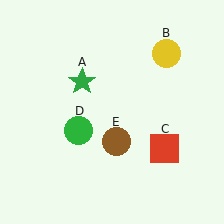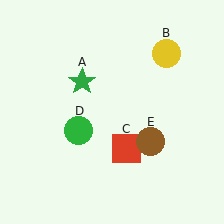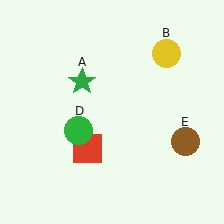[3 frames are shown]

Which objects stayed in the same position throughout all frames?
Green star (object A) and yellow circle (object B) and green circle (object D) remained stationary.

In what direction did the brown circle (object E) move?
The brown circle (object E) moved right.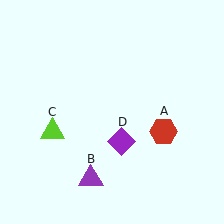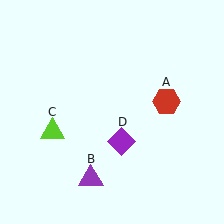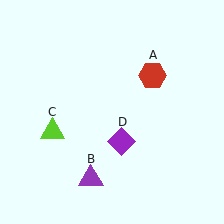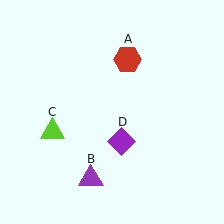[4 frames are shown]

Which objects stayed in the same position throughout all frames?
Purple triangle (object B) and lime triangle (object C) and purple diamond (object D) remained stationary.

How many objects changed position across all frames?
1 object changed position: red hexagon (object A).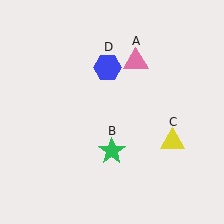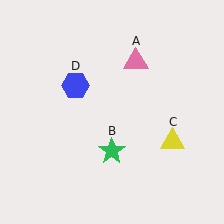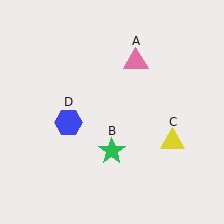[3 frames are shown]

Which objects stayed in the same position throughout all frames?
Pink triangle (object A) and green star (object B) and yellow triangle (object C) remained stationary.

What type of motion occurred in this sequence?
The blue hexagon (object D) rotated counterclockwise around the center of the scene.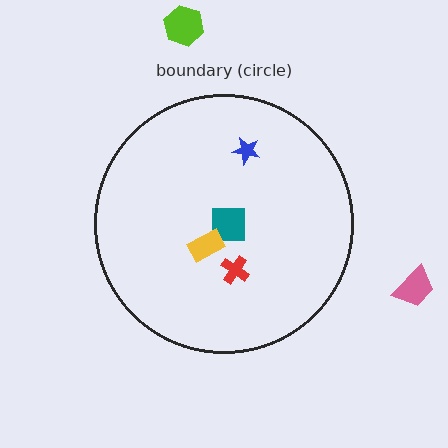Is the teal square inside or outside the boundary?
Inside.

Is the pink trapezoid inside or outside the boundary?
Outside.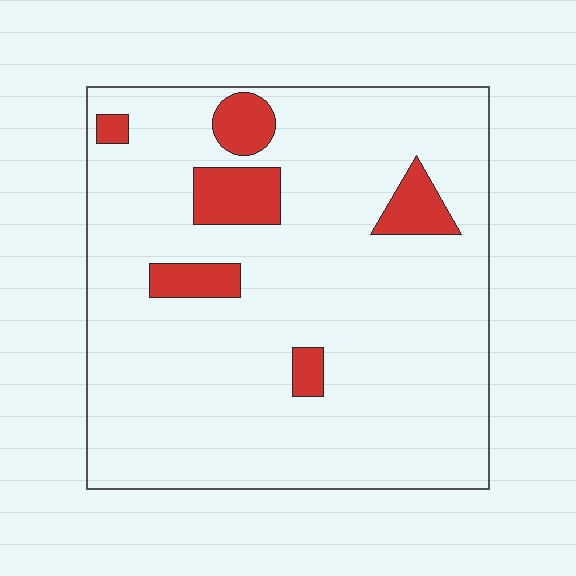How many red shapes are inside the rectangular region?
6.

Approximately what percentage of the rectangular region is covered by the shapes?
Approximately 10%.